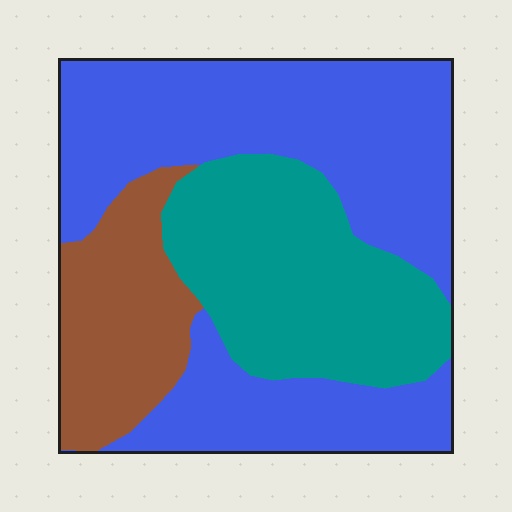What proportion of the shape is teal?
Teal takes up about one third (1/3) of the shape.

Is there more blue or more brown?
Blue.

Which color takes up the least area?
Brown, at roughly 20%.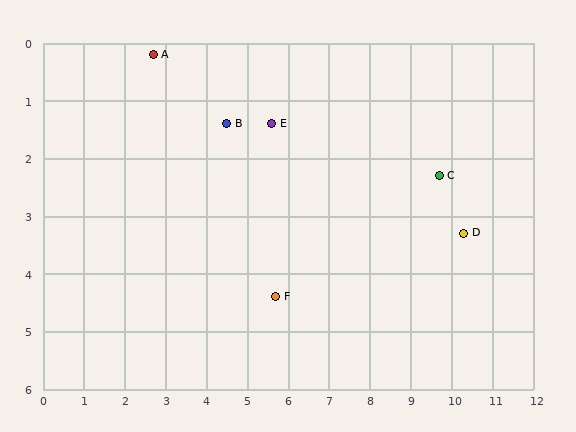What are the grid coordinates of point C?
Point C is at approximately (9.7, 2.3).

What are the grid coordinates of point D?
Point D is at approximately (10.3, 3.3).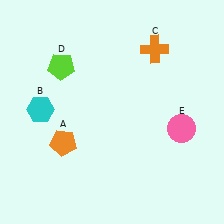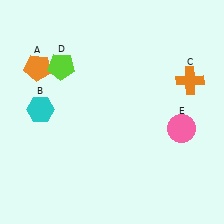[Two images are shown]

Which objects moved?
The objects that moved are: the orange pentagon (A), the orange cross (C).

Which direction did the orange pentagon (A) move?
The orange pentagon (A) moved up.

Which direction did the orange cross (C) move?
The orange cross (C) moved right.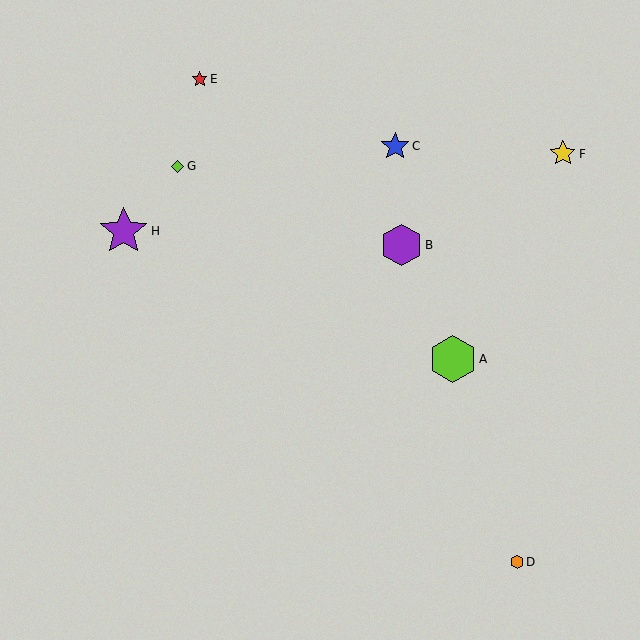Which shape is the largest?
The purple star (labeled H) is the largest.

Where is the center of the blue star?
The center of the blue star is at (395, 146).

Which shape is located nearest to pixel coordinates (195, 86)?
The red star (labeled E) at (200, 79) is nearest to that location.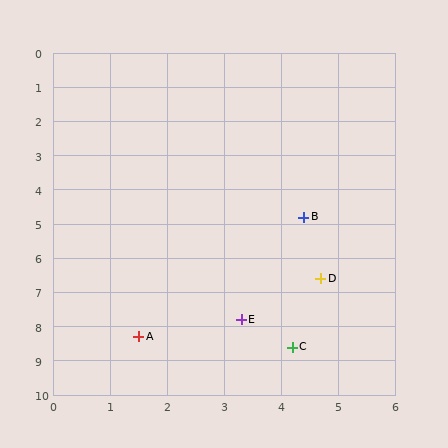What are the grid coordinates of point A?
Point A is at approximately (1.5, 8.3).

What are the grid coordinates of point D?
Point D is at approximately (4.7, 6.6).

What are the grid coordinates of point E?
Point E is at approximately (3.3, 7.8).